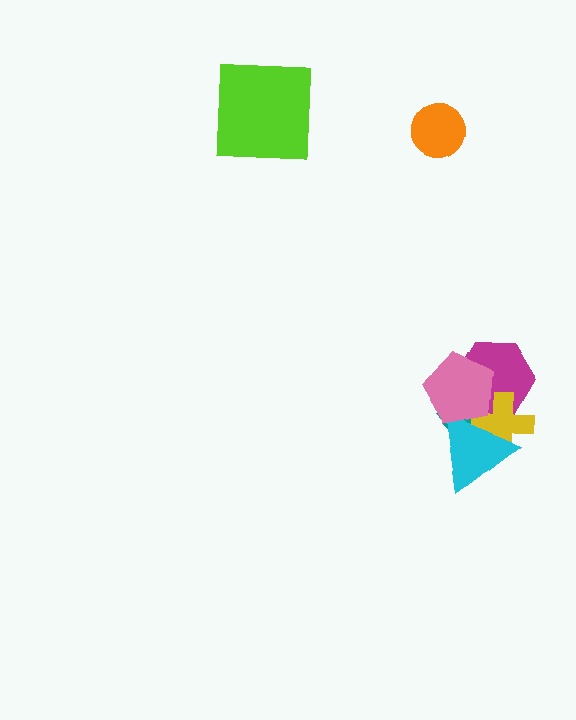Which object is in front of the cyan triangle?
The pink pentagon is in front of the cyan triangle.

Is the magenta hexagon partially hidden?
Yes, it is partially covered by another shape.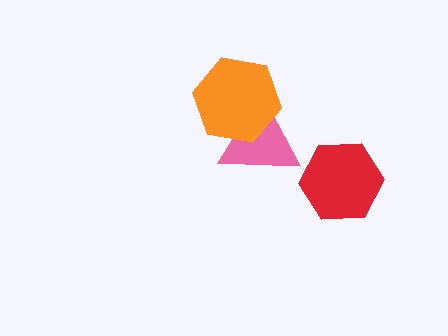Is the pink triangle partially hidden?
Yes, it is partially covered by another shape.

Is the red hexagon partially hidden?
No, no other shape covers it.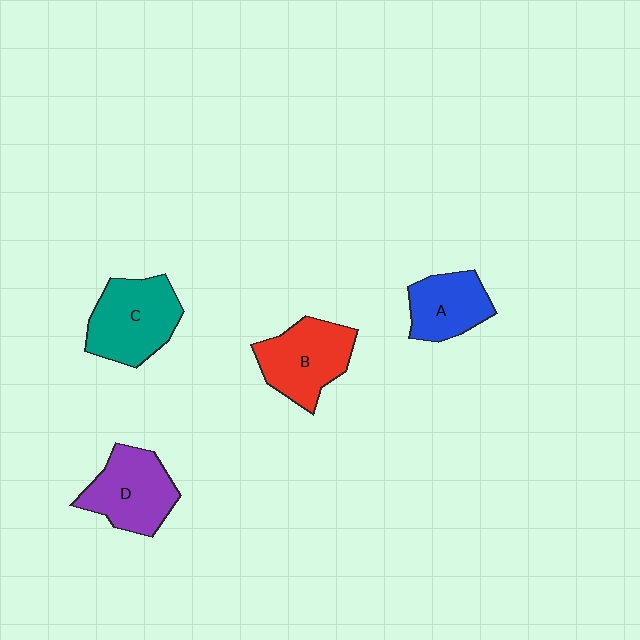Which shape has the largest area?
Shape C (teal).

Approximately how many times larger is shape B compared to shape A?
Approximately 1.3 times.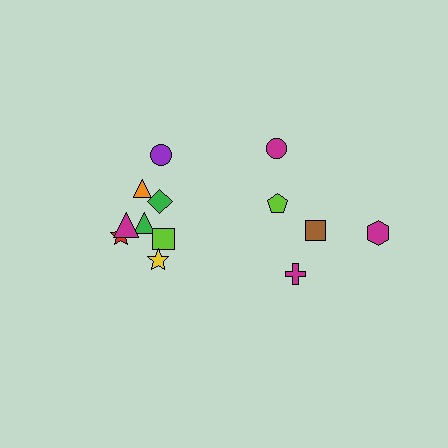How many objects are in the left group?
There are 8 objects.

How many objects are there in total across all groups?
There are 13 objects.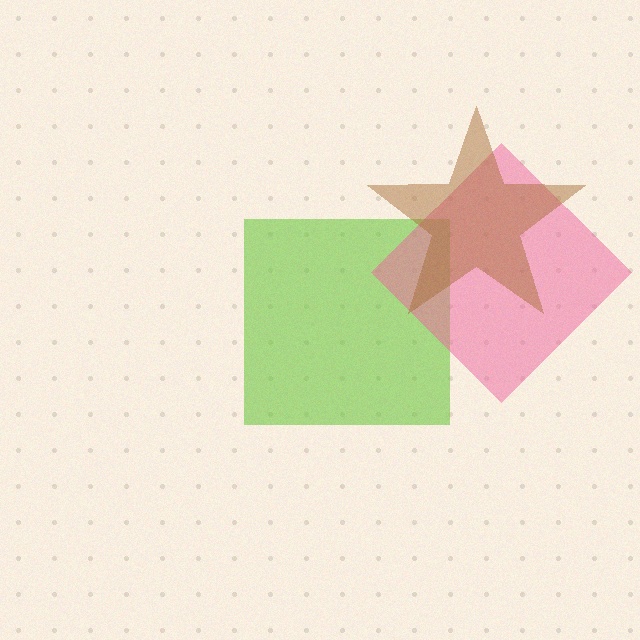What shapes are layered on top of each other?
The layered shapes are: a lime square, a pink diamond, a brown star.